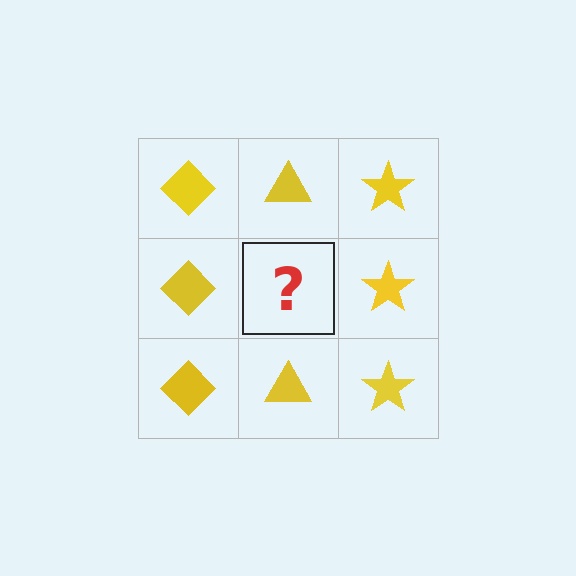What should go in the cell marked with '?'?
The missing cell should contain a yellow triangle.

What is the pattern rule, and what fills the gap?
The rule is that each column has a consistent shape. The gap should be filled with a yellow triangle.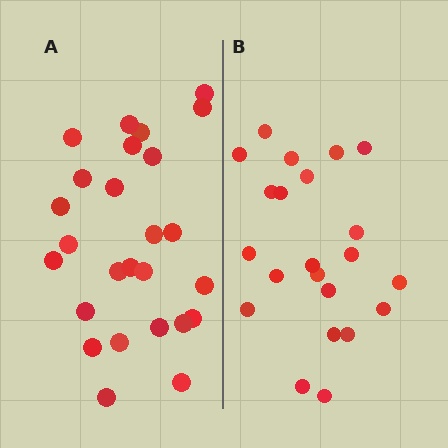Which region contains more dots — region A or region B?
Region A (the left region) has more dots.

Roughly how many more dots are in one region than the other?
Region A has about 4 more dots than region B.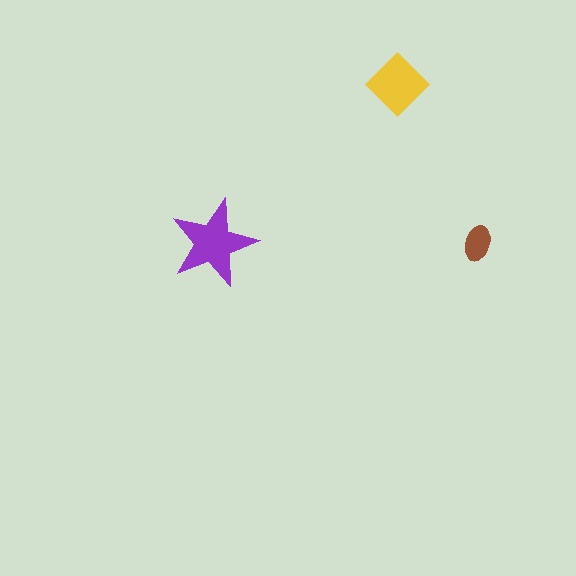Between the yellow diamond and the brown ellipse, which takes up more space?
The yellow diamond.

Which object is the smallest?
The brown ellipse.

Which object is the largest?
The purple star.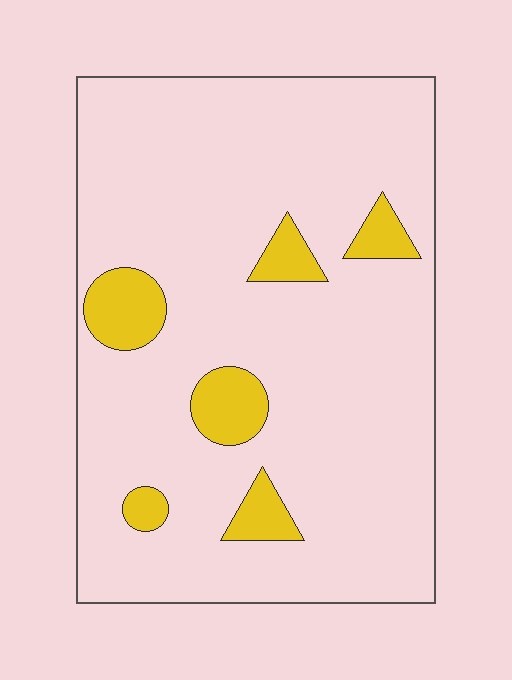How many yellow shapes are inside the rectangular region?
6.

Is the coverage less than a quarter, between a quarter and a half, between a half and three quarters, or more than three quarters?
Less than a quarter.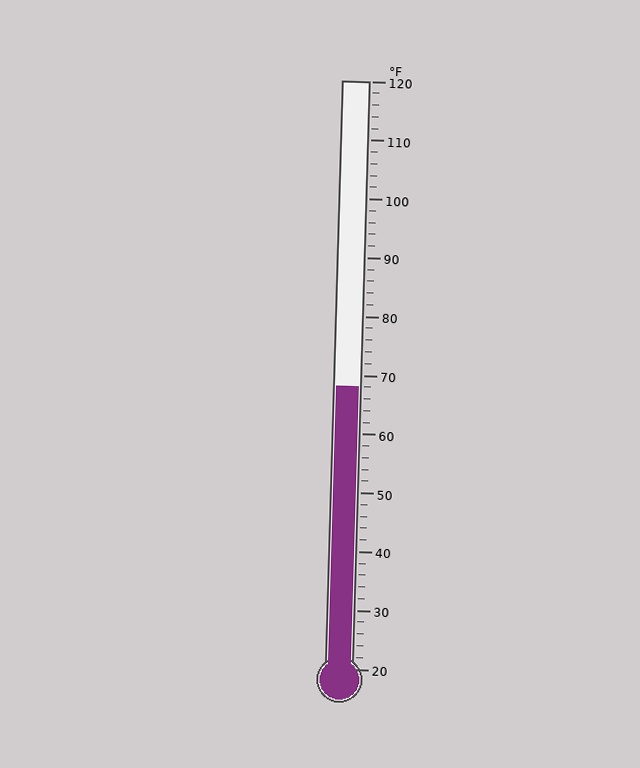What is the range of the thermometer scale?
The thermometer scale ranges from 20°F to 120°F.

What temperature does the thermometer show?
The thermometer shows approximately 68°F.